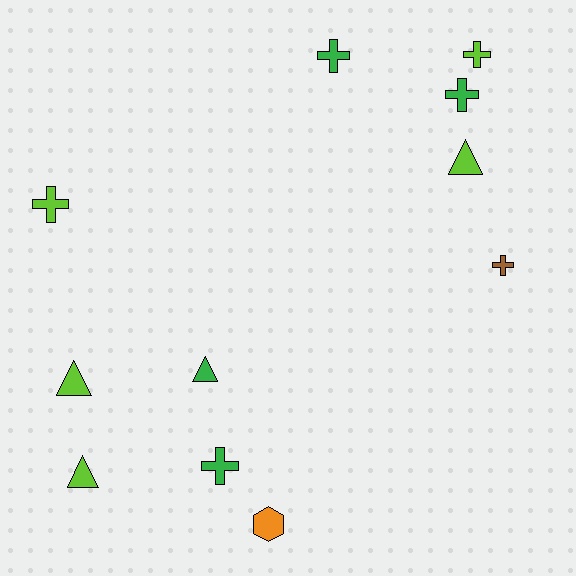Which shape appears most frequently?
Cross, with 6 objects.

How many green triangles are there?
There is 1 green triangle.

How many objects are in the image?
There are 11 objects.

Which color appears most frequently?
Lime, with 5 objects.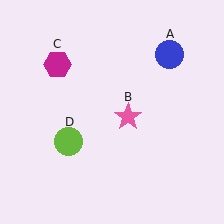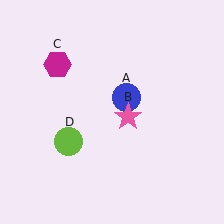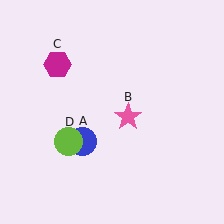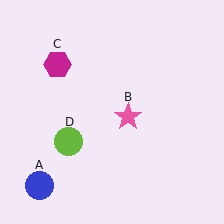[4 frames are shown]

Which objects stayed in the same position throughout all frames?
Pink star (object B) and magenta hexagon (object C) and lime circle (object D) remained stationary.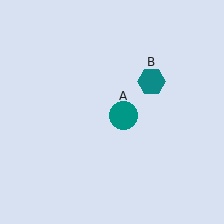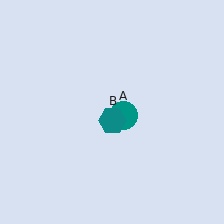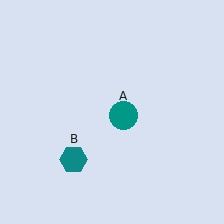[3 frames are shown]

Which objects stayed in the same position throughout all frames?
Teal circle (object A) remained stationary.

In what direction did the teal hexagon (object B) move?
The teal hexagon (object B) moved down and to the left.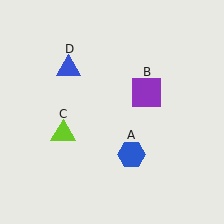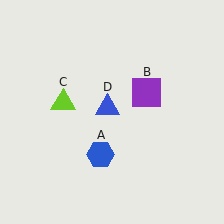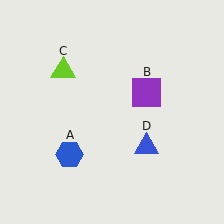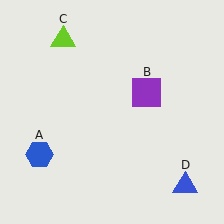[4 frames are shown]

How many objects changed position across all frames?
3 objects changed position: blue hexagon (object A), lime triangle (object C), blue triangle (object D).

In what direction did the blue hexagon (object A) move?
The blue hexagon (object A) moved left.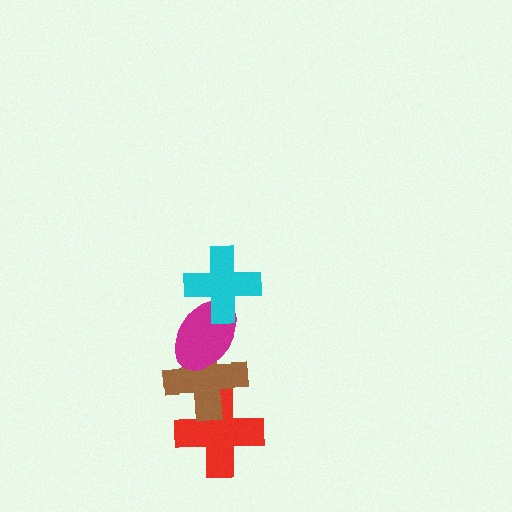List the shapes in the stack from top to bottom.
From top to bottom: the cyan cross, the magenta ellipse, the brown cross, the red cross.